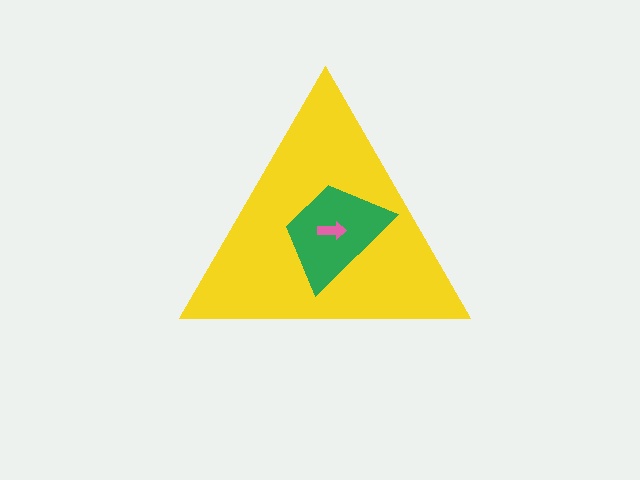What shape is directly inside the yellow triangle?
The green trapezoid.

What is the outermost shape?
The yellow triangle.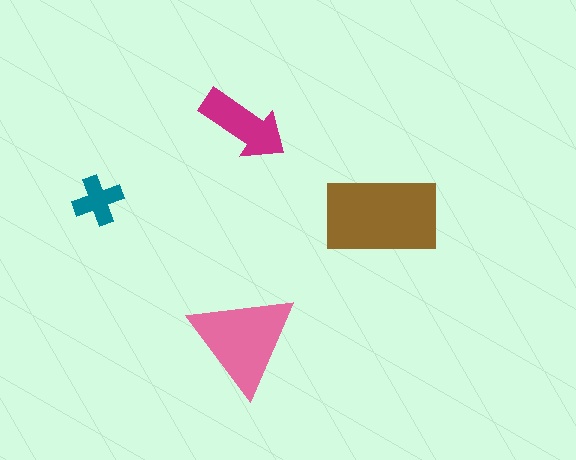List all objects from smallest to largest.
The teal cross, the magenta arrow, the pink triangle, the brown rectangle.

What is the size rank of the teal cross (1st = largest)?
4th.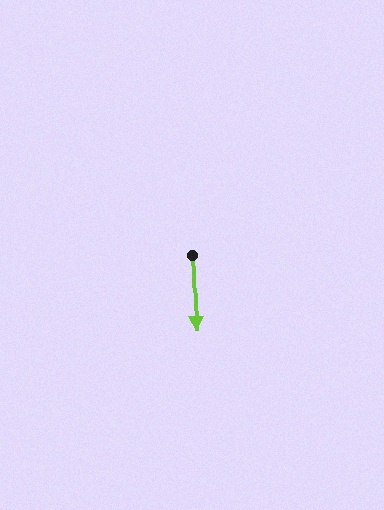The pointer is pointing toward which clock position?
Roughly 6 o'clock.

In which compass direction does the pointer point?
South.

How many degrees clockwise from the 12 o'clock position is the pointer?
Approximately 179 degrees.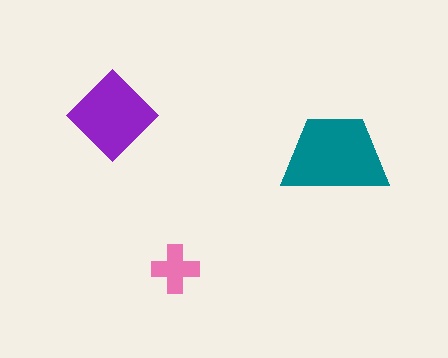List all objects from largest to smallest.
The teal trapezoid, the purple diamond, the pink cross.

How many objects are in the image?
There are 3 objects in the image.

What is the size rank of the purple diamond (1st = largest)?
2nd.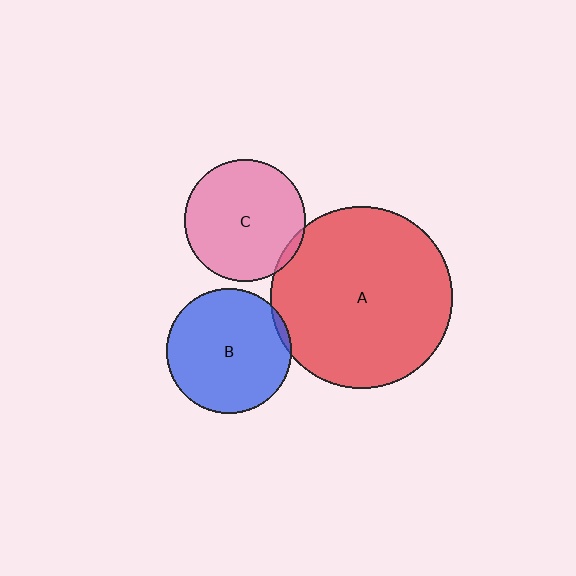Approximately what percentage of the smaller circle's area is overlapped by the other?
Approximately 5%.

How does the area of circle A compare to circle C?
Approximately 2.2 times.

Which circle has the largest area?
Circle A (red).